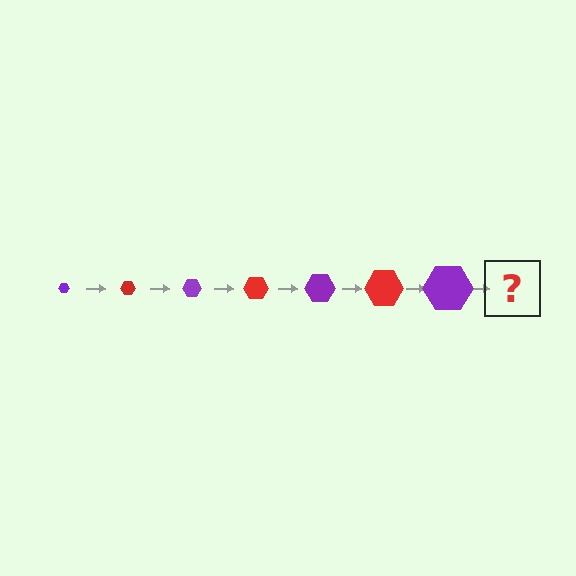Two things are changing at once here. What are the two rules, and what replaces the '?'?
The two rules are that the hexagon grows larger each step and the color cycles through purple and red. The '?' should be a red hexagon, larger than the previous one.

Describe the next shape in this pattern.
It should be a red hexagon, larger than the previous one.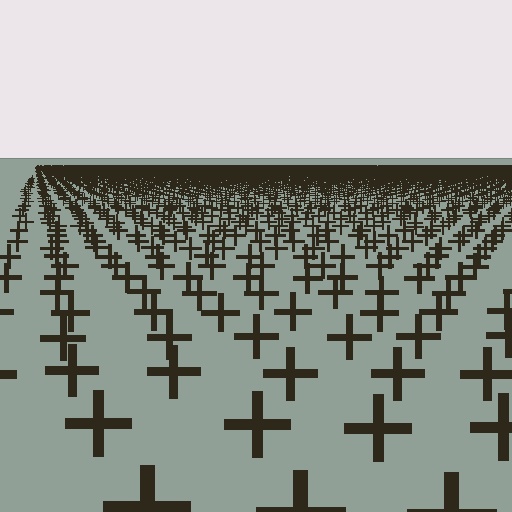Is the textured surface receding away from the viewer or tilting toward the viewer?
The surface is receding away from the viewer. Texture elements get smaller and denser toward the top.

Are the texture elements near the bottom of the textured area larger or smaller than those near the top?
Larger. Near the bottom, elements are closer to the viewer and appear at a bigger on-screen size.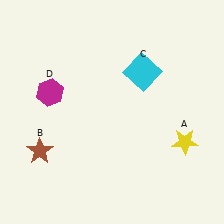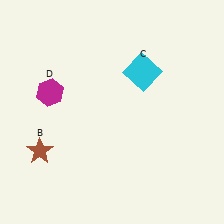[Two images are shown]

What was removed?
The yellow star (A) was removed in Image 2.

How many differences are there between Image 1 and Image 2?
There is 1 difference between the two images.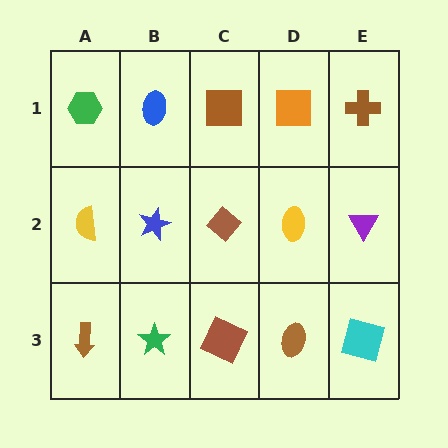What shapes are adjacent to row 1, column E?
A purple triangle (row 2, column E), an orange square (row 1, column D).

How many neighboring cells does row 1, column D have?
3.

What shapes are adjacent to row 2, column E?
A brown cross (row 1, column E), a cyan square (row 3, column E), a yellow ellipse (row 2, column D).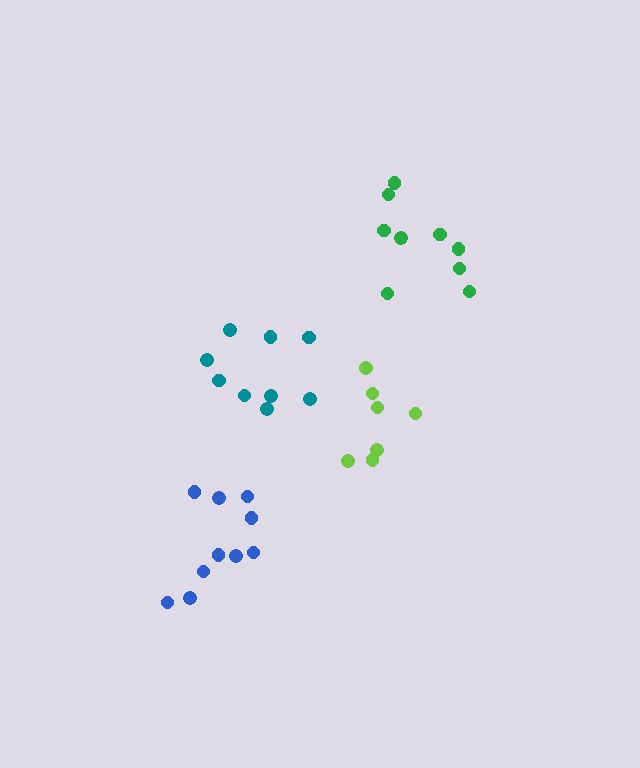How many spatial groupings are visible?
There are 4 spatial groupings.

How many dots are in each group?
Group 1: 7 dots, Group 2: 9 dots, Group 3: 9 dots, Group 4: 10 dots (35 total).